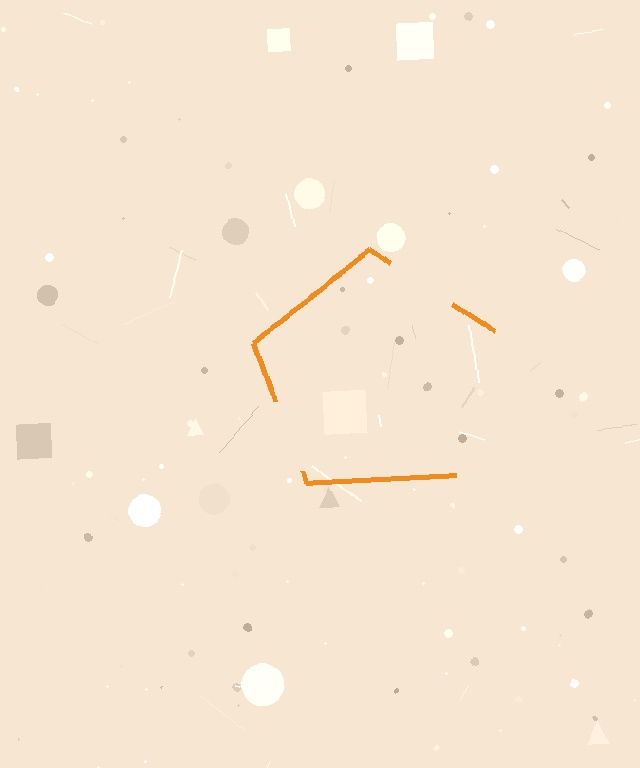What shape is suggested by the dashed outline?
The dashed outline suggests a pentagon.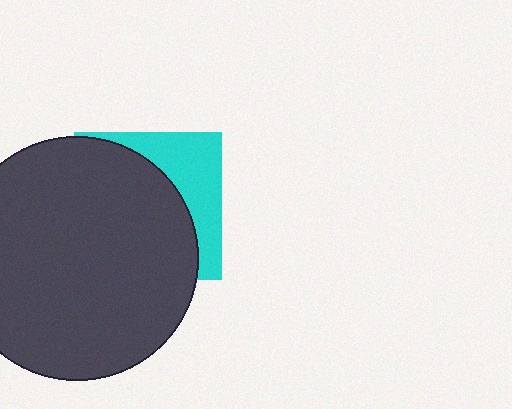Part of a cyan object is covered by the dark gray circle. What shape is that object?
It is a square.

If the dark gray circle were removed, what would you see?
You would see the complete cyan square.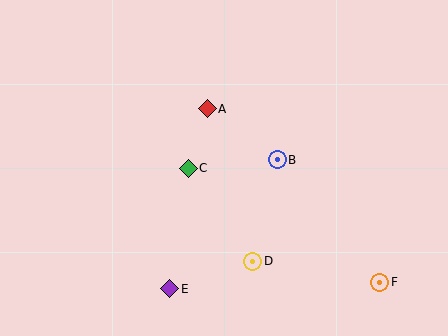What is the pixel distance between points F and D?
The distance between F and D is 129 pixels.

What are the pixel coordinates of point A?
Point A is at (207, 109).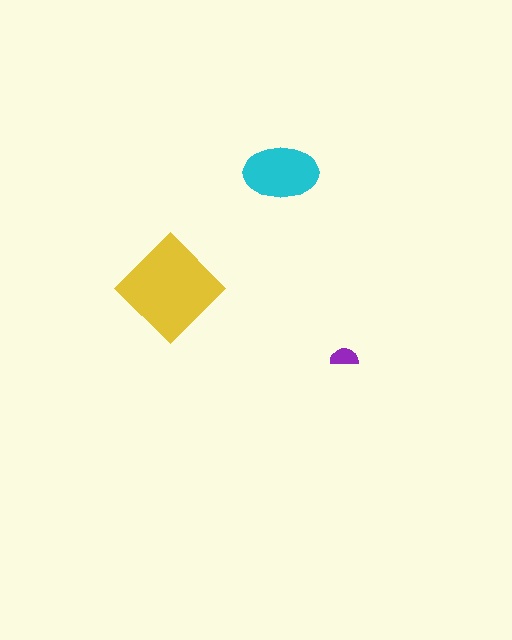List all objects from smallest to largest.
The purple semicircle, the cyan ellipse, the yellow diamond.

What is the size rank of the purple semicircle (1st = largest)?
3rd.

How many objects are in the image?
There are 3 objects in the image.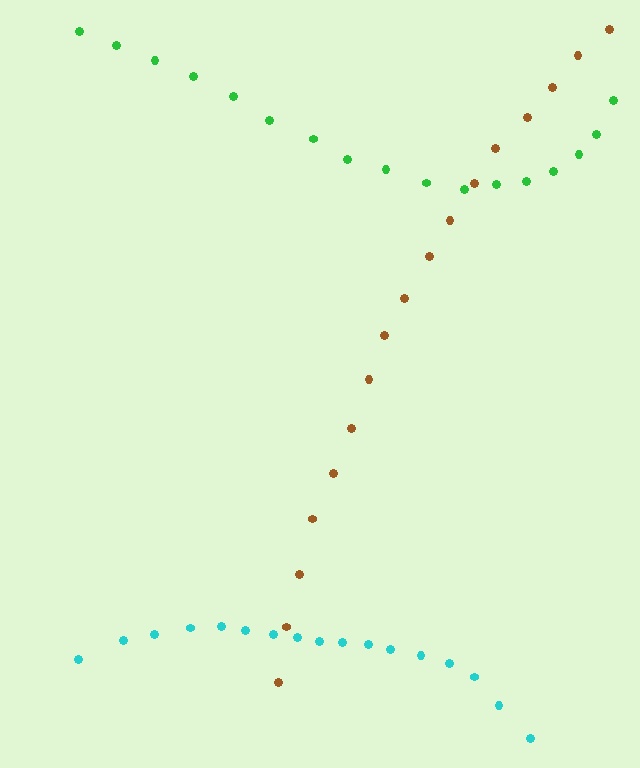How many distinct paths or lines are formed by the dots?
There are 3 distinct paths.